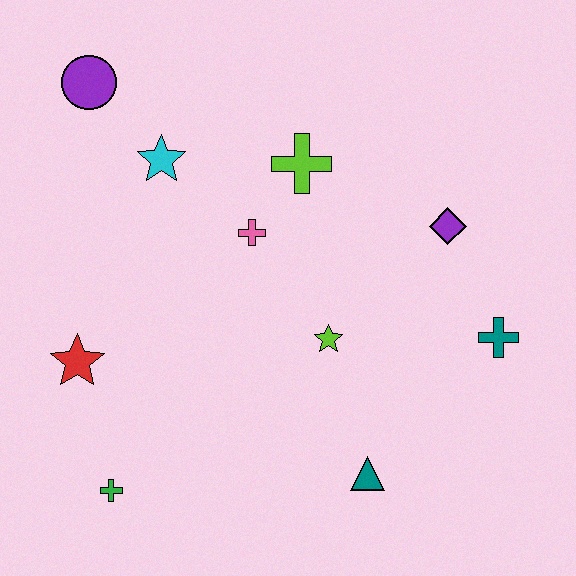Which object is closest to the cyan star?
The purple circle is closest to the cyan star.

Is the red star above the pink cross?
No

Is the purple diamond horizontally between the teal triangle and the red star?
No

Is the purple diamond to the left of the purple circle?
No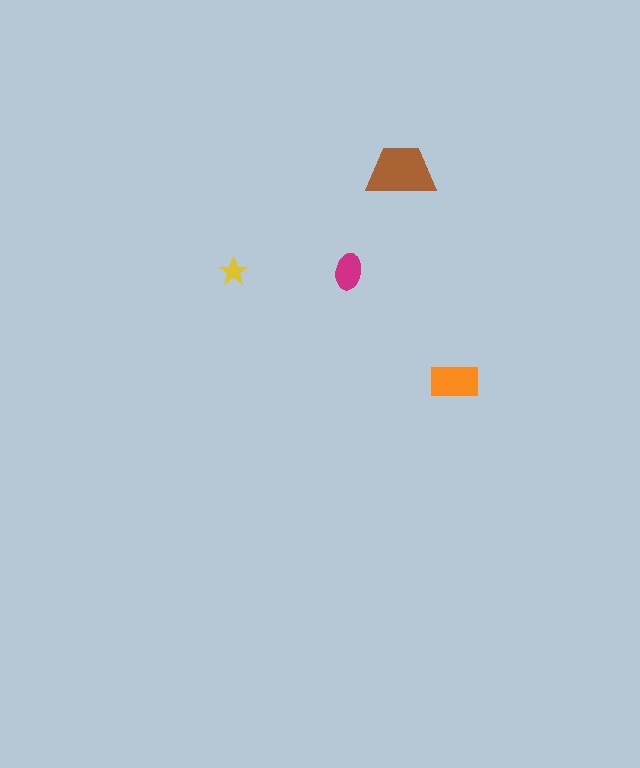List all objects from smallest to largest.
The yellow star, the magenta ellipse, the orange rectangle, the brown trapezoid.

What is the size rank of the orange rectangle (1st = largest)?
2nd.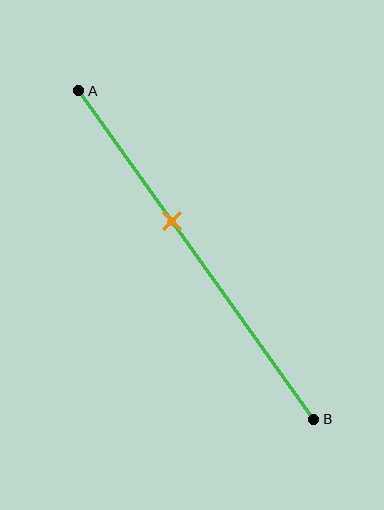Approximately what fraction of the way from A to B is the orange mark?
The orange mark is approximately 40% of the way from A to B.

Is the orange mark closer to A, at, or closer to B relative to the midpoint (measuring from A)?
The orange mark is closer to point A than the midpoint of segment AB.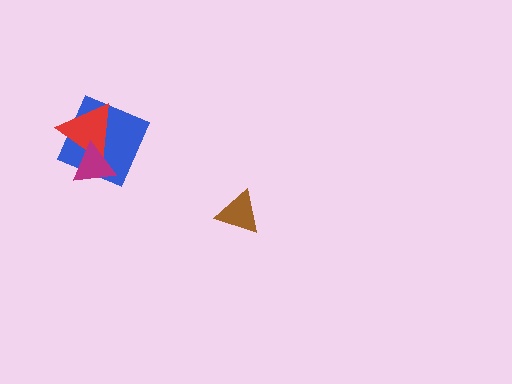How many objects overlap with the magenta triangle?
2 objects overlap with the magenta triangle.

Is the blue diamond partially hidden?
Yes, it is partially covered by another shape.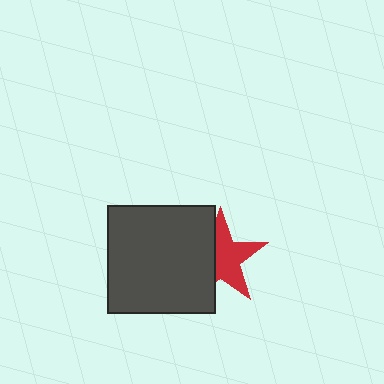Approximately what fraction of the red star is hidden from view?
Roughly 40% of the red star is hidden behind the dark gray square.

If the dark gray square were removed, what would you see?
You would see the complete red star.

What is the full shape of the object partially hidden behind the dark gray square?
The partially hidden object is a red star.